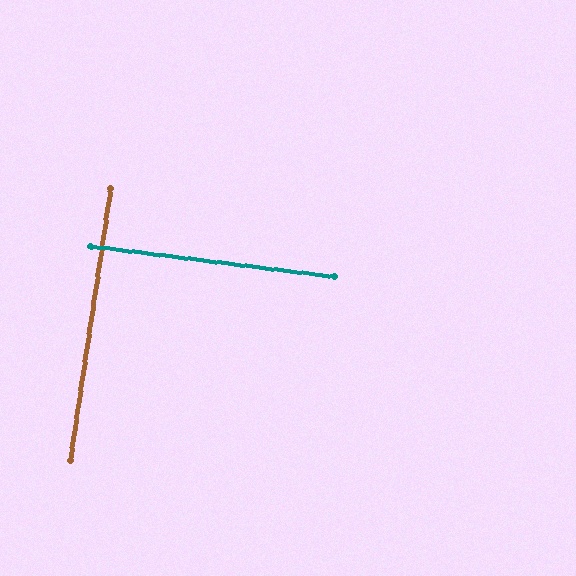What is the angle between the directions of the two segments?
Approximately 89 degrees.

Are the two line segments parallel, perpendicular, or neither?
Perpendicular — they meet at approximately 89°.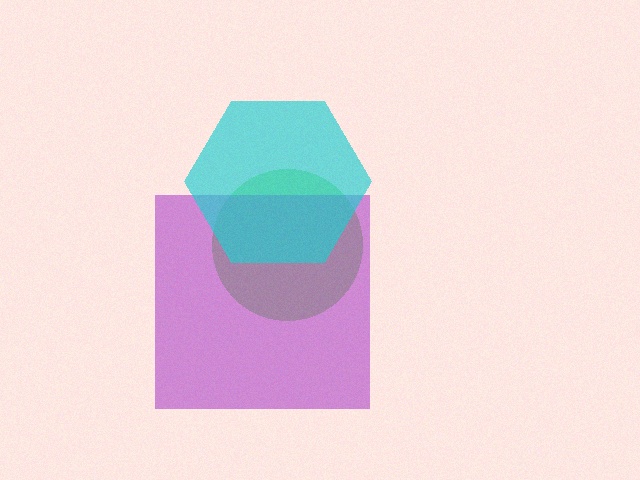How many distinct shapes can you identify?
There are 3 distinct shapes: a lime circle, a purple square, a cyan hexagon.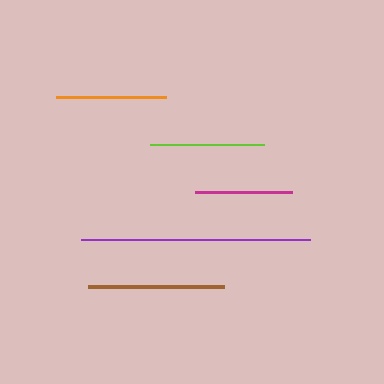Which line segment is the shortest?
The magenta line is the shortest at approximately 97 pixels.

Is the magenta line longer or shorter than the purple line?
The purple line is longer than the magenta line.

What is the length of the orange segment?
The orange segment is approximately 109 pixels long.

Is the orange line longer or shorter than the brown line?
The brown line is longer than the orange line.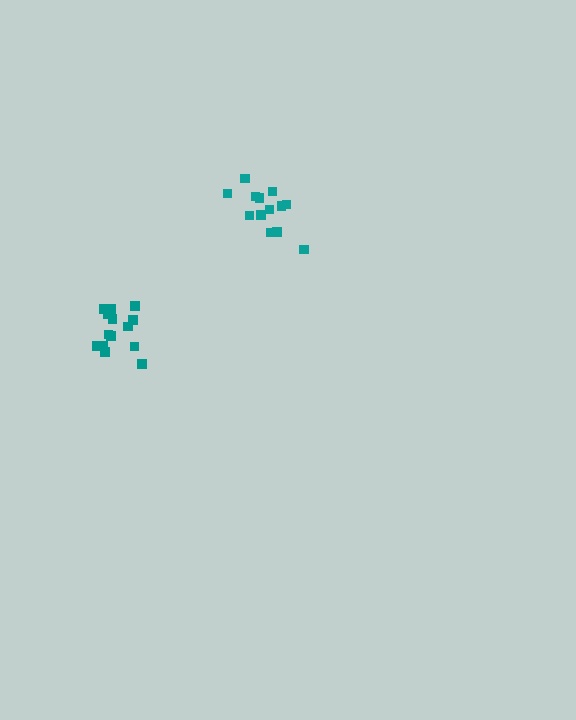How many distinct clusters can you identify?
There are 2 distinct clusters.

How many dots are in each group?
Group 1: 13 dots, Group 2: 14 dots (27 total).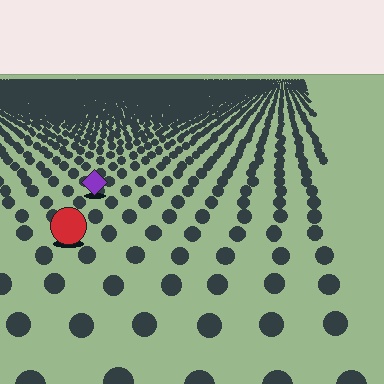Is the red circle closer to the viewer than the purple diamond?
Yes. The red circle is closer — you can tell from the texture gradient: the ground texture is coarser near it.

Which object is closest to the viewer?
The red circle is closest. The texture marks near it are larger and more spread out.